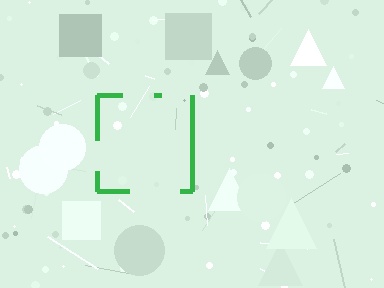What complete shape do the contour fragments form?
The contour fragments form a square.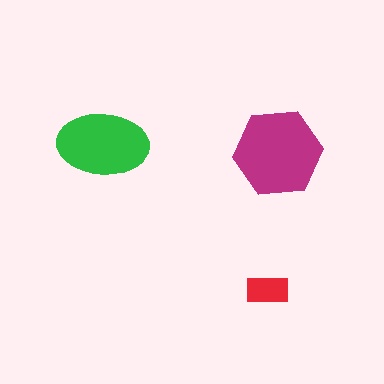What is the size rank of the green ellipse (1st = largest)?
2nd.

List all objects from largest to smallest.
The magenta hexagon, the green ellipse, the red rectangle.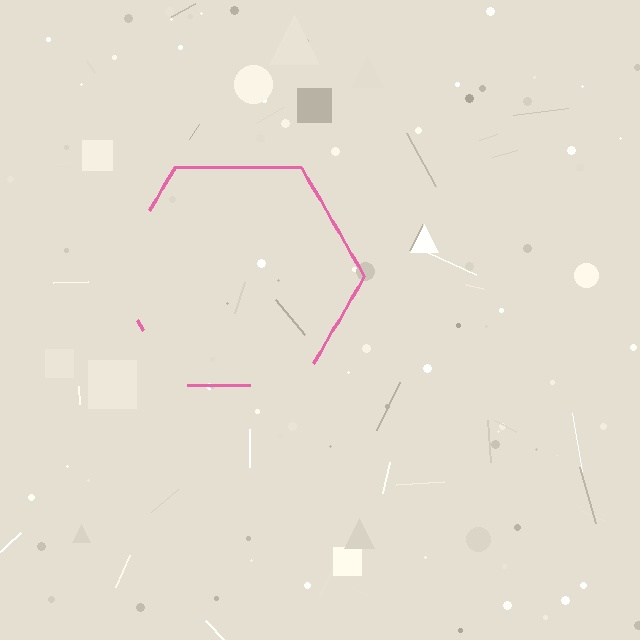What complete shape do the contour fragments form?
The contour fragments form a hexagon.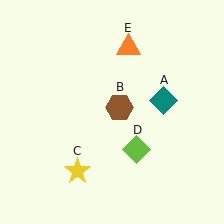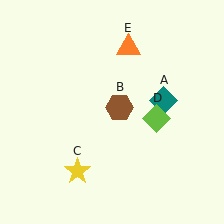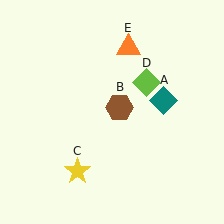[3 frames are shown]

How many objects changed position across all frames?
1 object changed position: lime diamond (object D).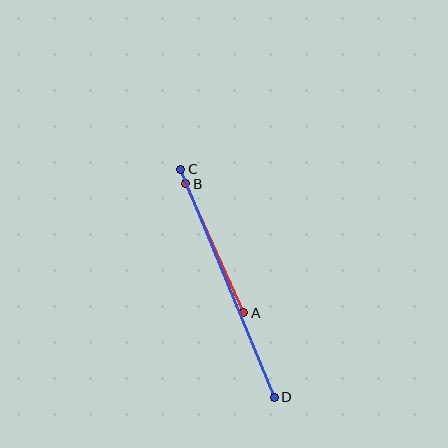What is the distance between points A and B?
The distance is approximately 142 pixels.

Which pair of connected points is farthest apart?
Points C and D are farthest apart.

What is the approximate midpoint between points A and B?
The midpoint is at approximately (215, 248) pixels.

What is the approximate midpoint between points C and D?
The midpoint is at approximately (227, 283) pixels.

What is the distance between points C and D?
The distance is approximately 246 pixels.